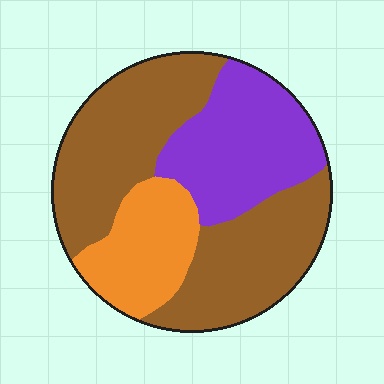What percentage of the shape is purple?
Purple covers 27% of the shape.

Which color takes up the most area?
Brown, at roughly 55%.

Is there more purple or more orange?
Purple.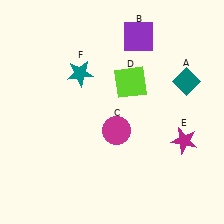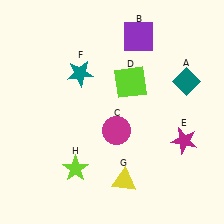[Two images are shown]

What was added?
A yellow triangle (G), a lime star (H) were added in Image 2.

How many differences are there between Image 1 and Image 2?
There are 2 differences between the two images.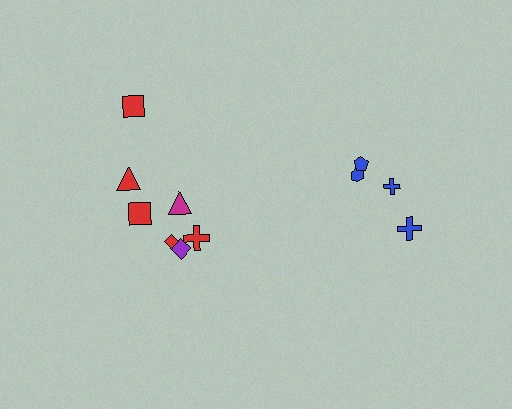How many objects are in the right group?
There are 4 objects.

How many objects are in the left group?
There are 7 objects.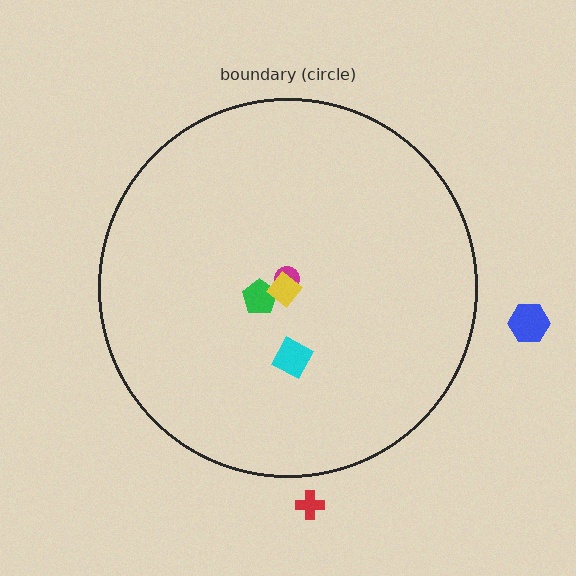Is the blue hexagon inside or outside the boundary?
Outside.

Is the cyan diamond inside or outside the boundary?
Inside.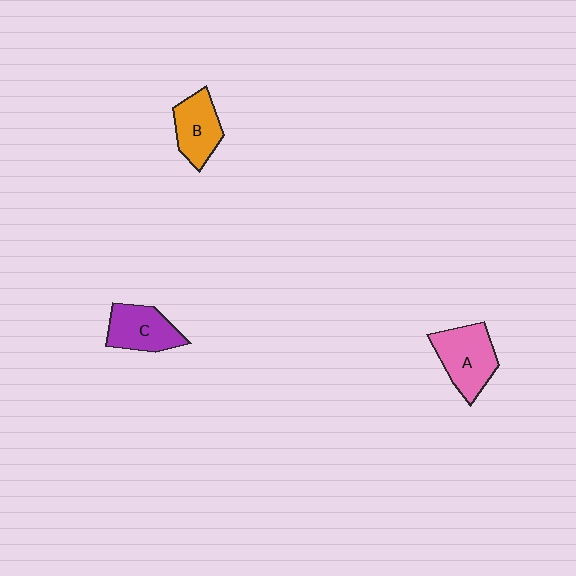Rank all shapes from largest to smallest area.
From largest to smallest: A (pink), C (purple), B (orange).